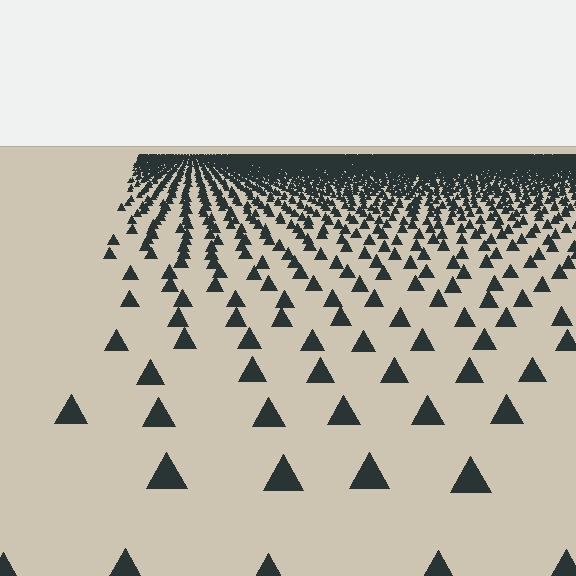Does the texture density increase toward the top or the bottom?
Density increases toward the top.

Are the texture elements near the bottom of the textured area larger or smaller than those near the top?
Larger. Near the bottom, elements are closer to the viewer and appear at a bigger on-screen size.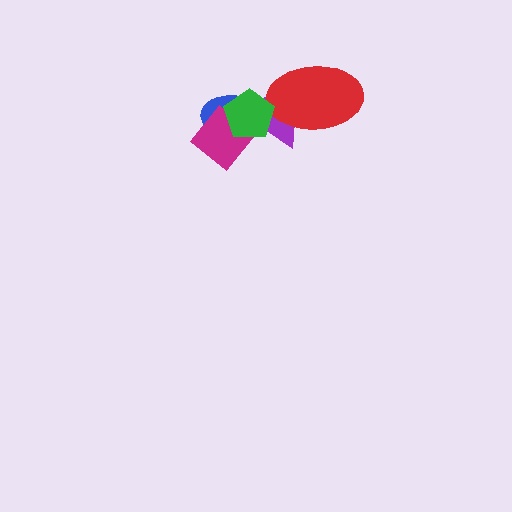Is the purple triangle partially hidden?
Yes, it is partially covered by another shape.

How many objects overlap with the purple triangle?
4 objects overlap with the purple triangle.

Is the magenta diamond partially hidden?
Yes, it is partially covered by another shape.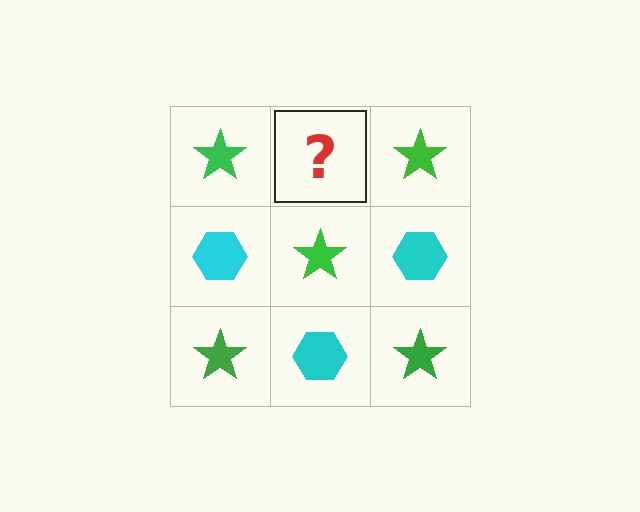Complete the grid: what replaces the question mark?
The question mark should be replaced with a cyan hexagon.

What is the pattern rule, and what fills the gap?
The rule is that it alternates green star and cyan hexagon in a checkerboard pattern. The gap should be filled with a cyan hexagon.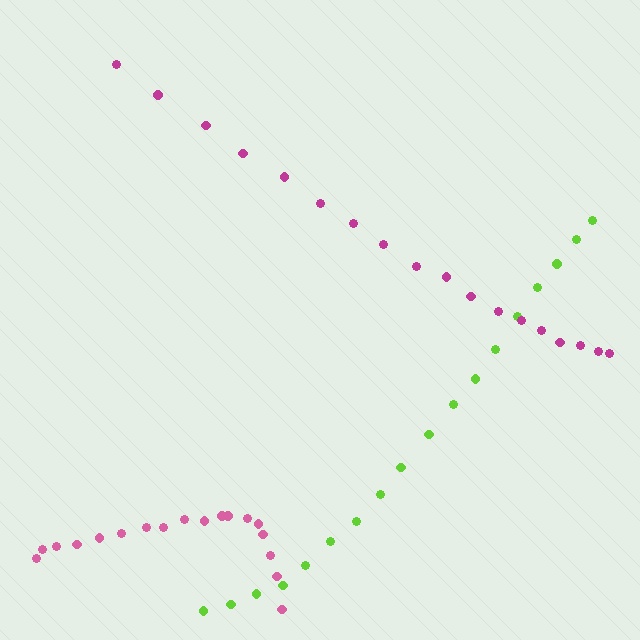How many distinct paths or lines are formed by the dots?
There are 3 distinct paths.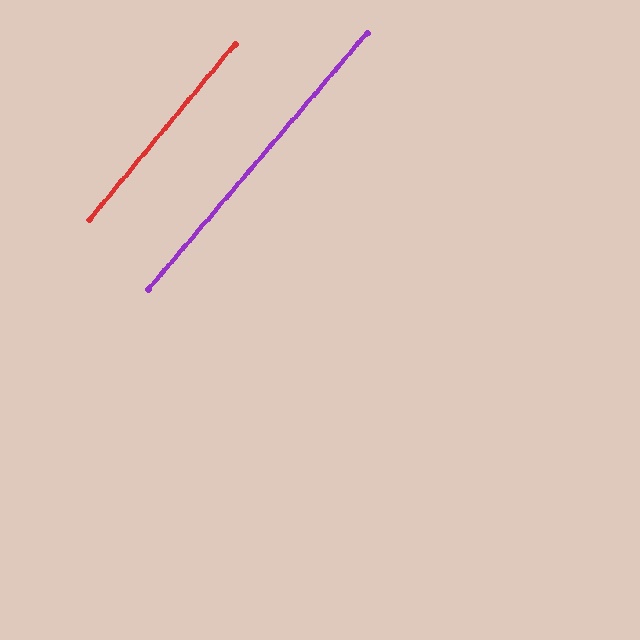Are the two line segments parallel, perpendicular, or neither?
Parallel — their directions differ by only 1.0°.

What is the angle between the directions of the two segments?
Approximately 1 degree.